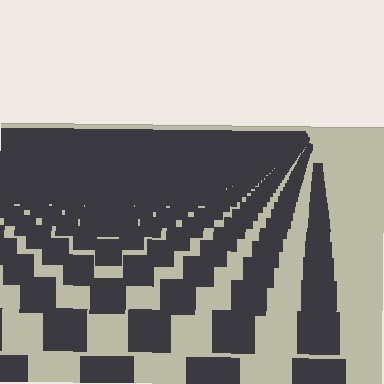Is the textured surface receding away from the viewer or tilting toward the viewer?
The surface is receding away from the viewer. Texture elements get smaller and denser toward the top.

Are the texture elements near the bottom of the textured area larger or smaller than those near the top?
Larger. Near the bottom, elements are closer to the viewer and appear at a bigger on-screen size.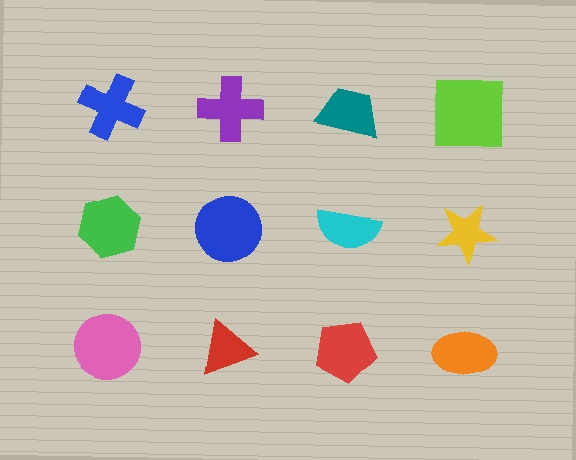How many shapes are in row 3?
4 shapes.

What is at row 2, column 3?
A cyan semicircle.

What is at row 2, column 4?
A yellow star.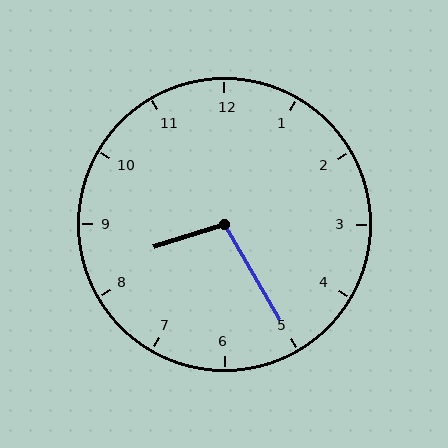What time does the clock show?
8:25.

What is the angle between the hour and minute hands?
Approximately 102 degrees.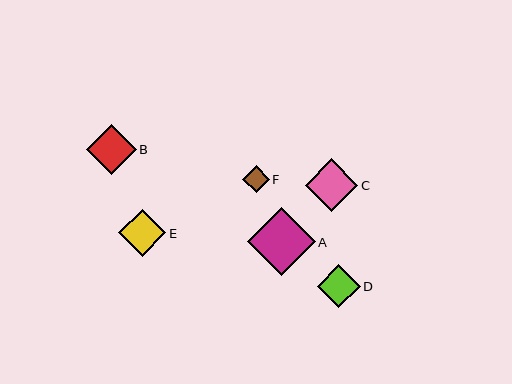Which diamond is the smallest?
Diamond F is the smallest with a size of approximately 27 pixels.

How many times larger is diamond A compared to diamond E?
Diamond A is approximately 1.4 times the size of diamond E.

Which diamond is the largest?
Diamond A is the largest with a size of approximately 68 pixels.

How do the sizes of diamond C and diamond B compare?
Diamond C and diamond B are approximately the same size.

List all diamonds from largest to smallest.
From largest to smallest: A, C, B, E, D, F.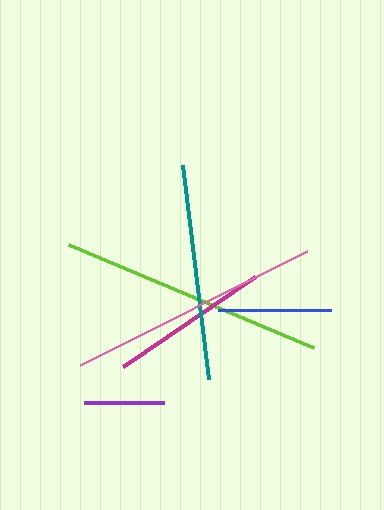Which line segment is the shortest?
The purple line is the shortest at approximately 80 pixels.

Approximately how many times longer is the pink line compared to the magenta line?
The pink line is approximately 1.6 times the length of the magenta line.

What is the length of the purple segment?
The purple segment is approximately 80 pixels long.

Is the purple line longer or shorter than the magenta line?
The magenta line is longer than the purple line.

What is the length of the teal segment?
The teal segment is approximately 215 pixels long.